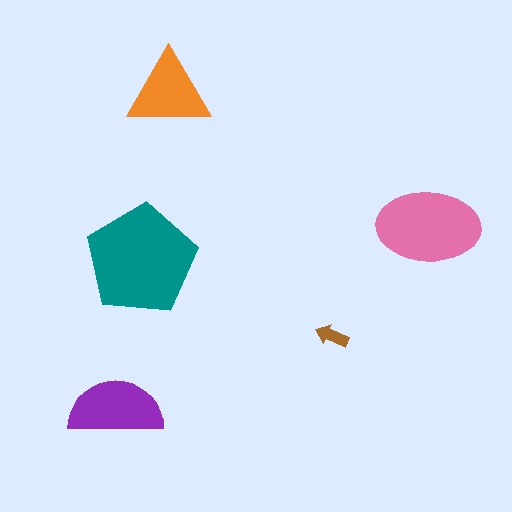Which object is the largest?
The teal pentagon.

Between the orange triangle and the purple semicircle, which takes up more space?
The purple semicircle.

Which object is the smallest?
The brown arrow.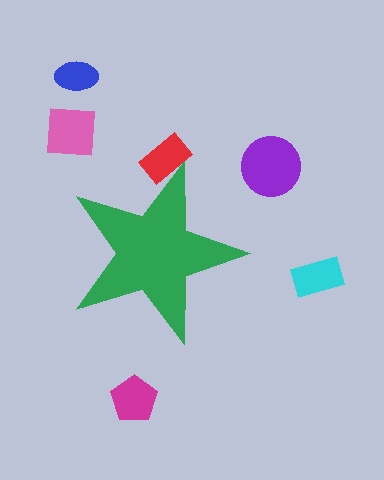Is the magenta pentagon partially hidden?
No, the magenta pentagon is fully visible.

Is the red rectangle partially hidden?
Yes, the red rectangle is partially hidden behind the green star.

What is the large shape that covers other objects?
A green star.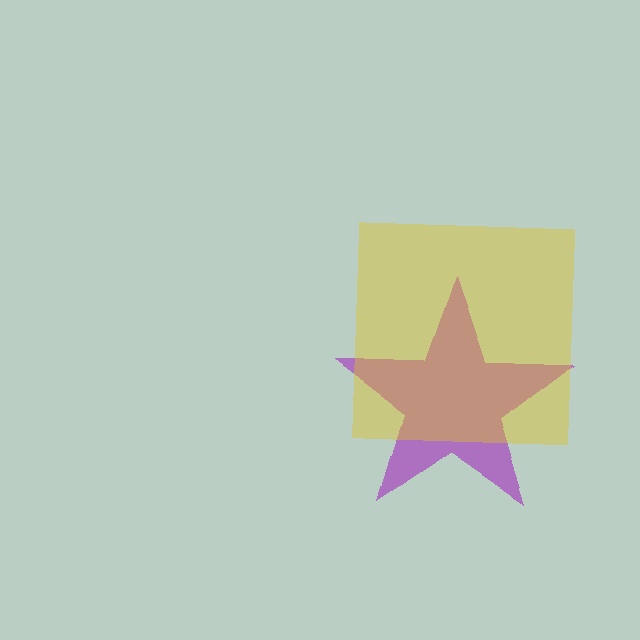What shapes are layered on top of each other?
The layered shapes are: a purple star, a yellow square.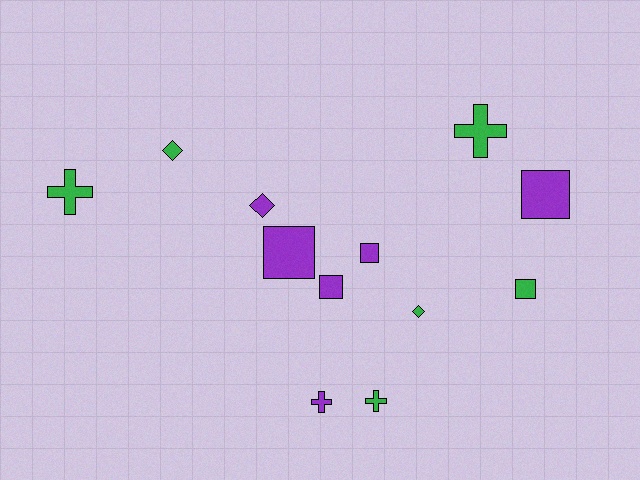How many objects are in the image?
There are 12 objects.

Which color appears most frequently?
Green, with 6 objects.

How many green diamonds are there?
There are 2 green diamonds.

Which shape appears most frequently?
Square, with 5 objects.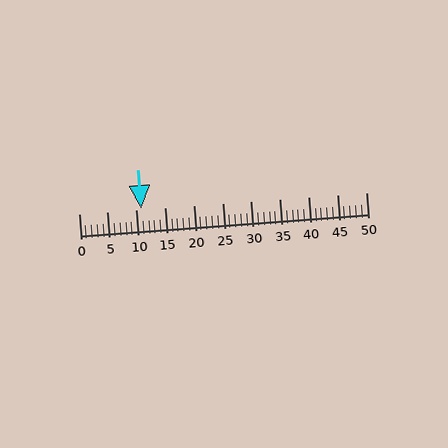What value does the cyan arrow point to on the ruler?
The cyan arrow points to approximately 11.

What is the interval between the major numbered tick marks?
The major tick marks are spaced 5 units apart.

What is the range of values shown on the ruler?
The ruler shows values from 0 to 50.